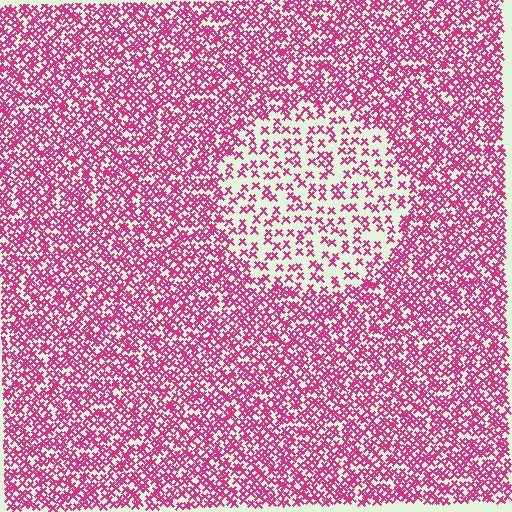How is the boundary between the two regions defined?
The boundary is defined by a change in element density (approximately 2.4x ratio). All elements are the same color, size, and shape.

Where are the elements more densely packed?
The elements are more densely packed outside the circle boundary.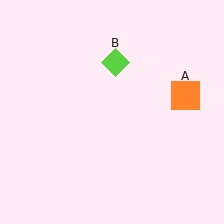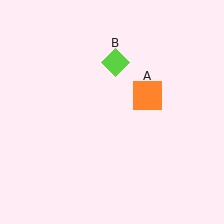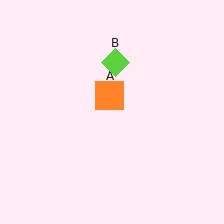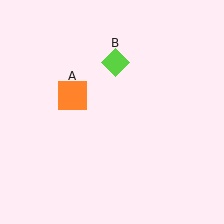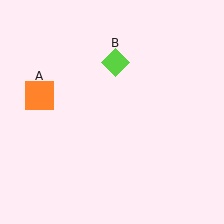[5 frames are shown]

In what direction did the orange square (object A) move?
The orange square (object A) moved left.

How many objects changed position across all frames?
1 object changed position: orange square (object A).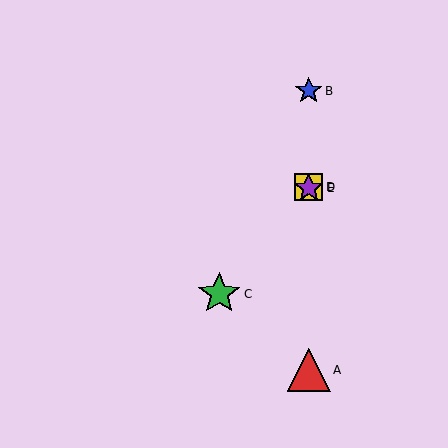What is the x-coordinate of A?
Object A is at x≈309.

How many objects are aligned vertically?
4 objects (A, B, D, E) are aligned vertically.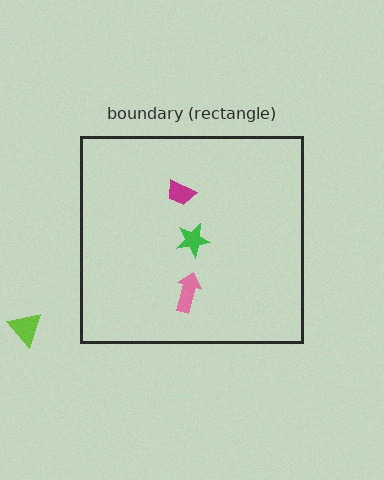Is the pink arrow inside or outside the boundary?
Inside.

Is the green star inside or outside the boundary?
Inside.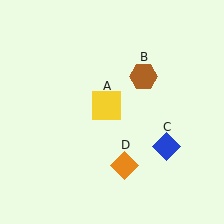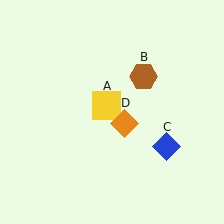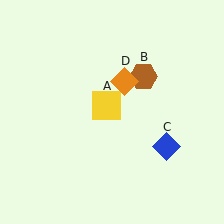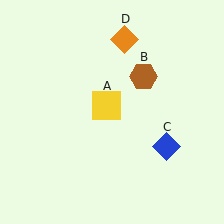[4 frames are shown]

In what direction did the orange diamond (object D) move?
The orange diamond (object D) moved up.